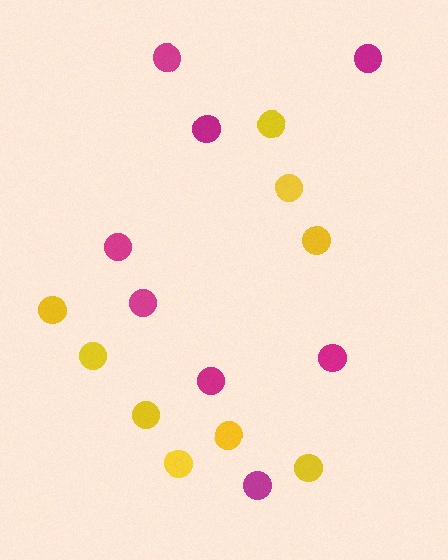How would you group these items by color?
There are 2 groups: one group of yellow circles (9) and one group of magenta circles (8).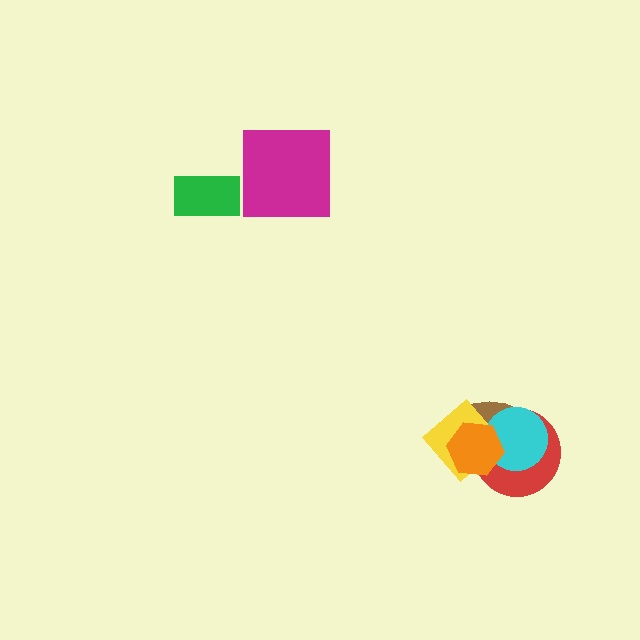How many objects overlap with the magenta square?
0 objects overlap with the magenta square.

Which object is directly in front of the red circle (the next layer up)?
The brown ellipse is directly in front of the red circle.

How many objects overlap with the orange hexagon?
4 objects overlap with the orange hexagon.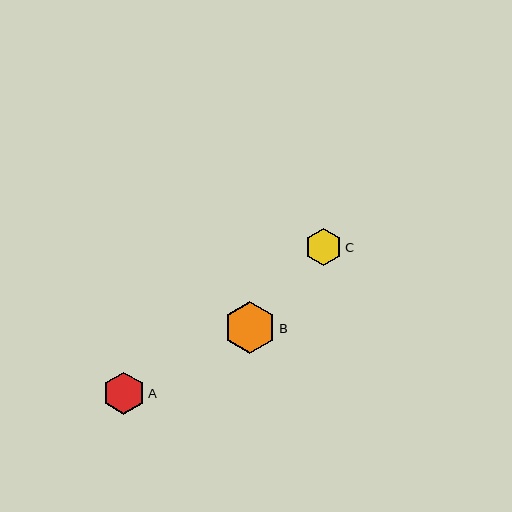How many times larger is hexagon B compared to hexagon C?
Hexagon B is approximately 1.4 times the size of hexagon C.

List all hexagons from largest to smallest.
From largest to smallest: B, A, C.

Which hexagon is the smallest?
Hexagon C is the smallest with a size of approximately 37 pixels.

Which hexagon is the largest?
Hexagon B is the largest with a size of approximately 52 pixels.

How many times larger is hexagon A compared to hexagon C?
Hexagon A is approximately 1.1 times the size of hexagon C.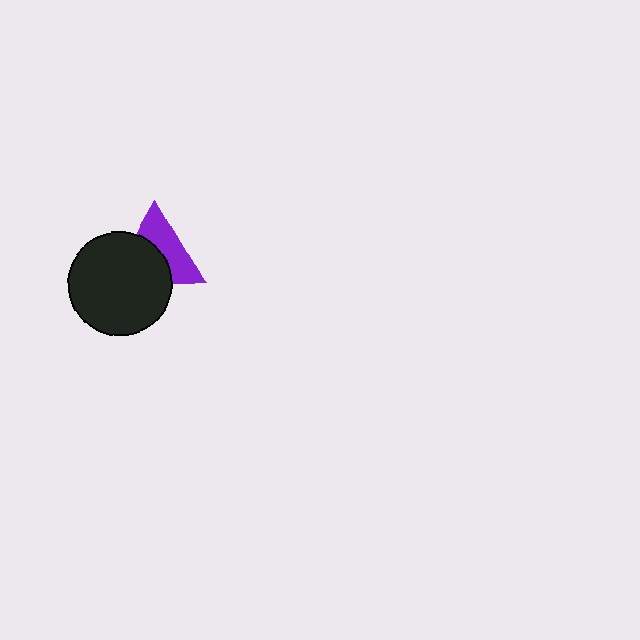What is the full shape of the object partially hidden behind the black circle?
The partially hidden object is a purple triangle.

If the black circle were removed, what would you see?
You would see the complete purple triangle.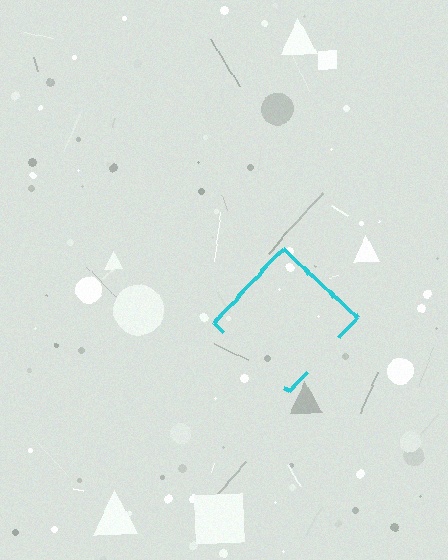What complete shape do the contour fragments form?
The contour fragments form a diamond.